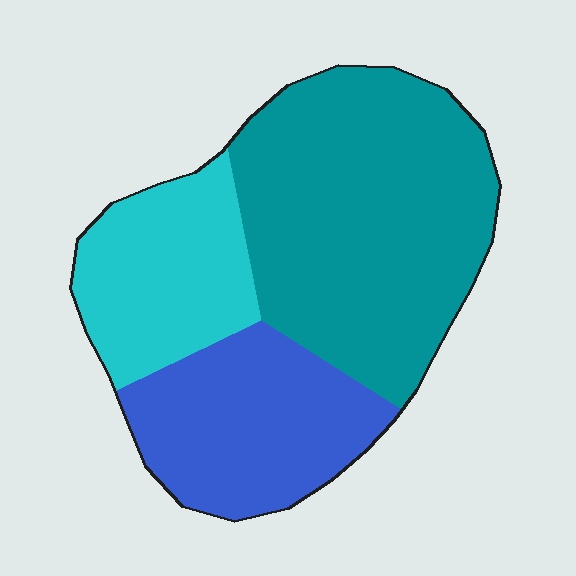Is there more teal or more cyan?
Teal.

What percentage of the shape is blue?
Blue takes up about one quarter (1/4) of the shape.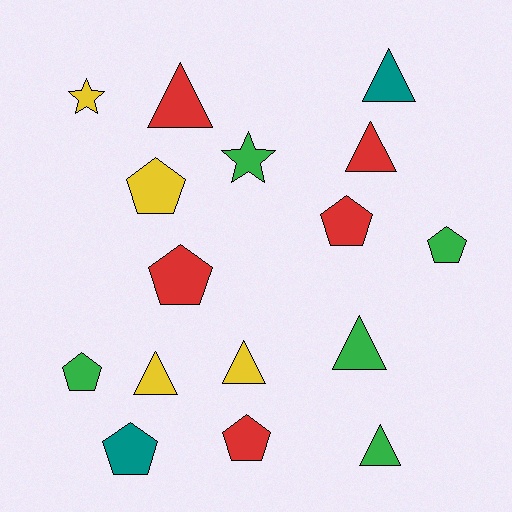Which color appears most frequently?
Red, with 5 objects.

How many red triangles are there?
There are 2 red triangles.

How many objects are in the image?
There are 16 objects.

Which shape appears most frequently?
Pentagon, with 7 objects.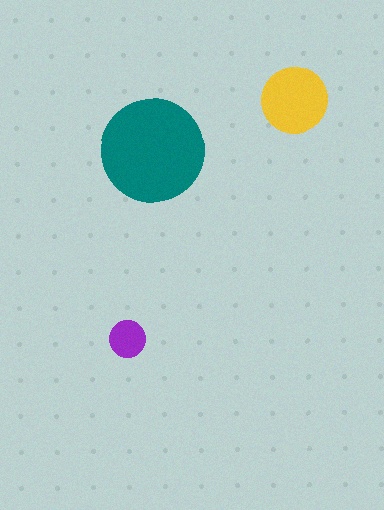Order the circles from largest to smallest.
the teal one, the yellow one, the purple one.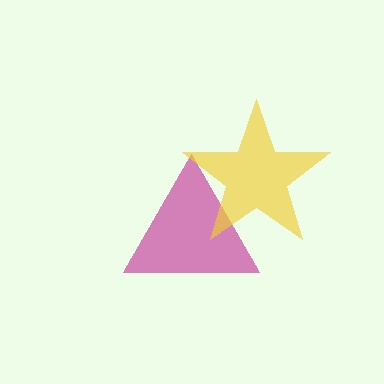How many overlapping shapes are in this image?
There are 2 overlapping shapes in the image.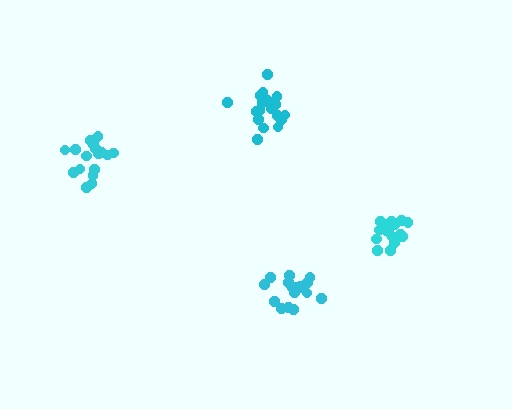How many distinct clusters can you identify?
There are 4 distinct clusters.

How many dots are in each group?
Group 1: 20 dots, Group 2: 18 dots, Group 3: 17 dots, Group 4: 17 dots (72 total).